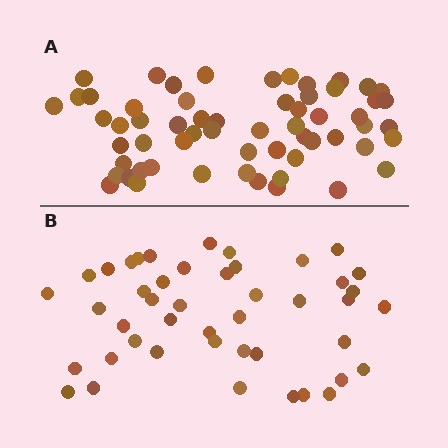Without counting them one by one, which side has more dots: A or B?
Region A (the top region) has more dots.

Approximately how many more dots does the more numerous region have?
Region A has approximately 15 more dots than region B.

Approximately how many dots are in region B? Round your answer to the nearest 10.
About 40 dots. (The exact count is 45, which rounds to 40.)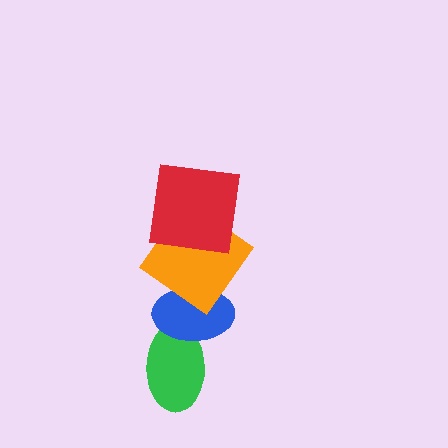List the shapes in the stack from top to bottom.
From top to bottom: the red square, the orange diamond, the blue ellipse, the green ellipse.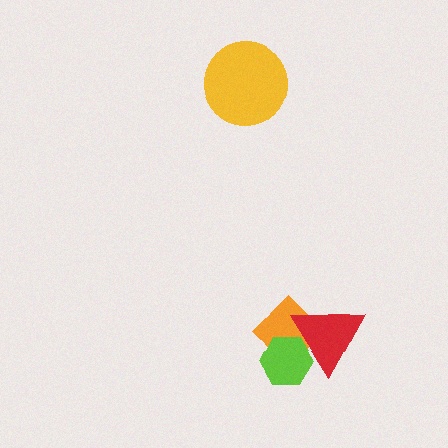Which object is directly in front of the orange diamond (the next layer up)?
The lime hexagon is directly in front of the orange diamond.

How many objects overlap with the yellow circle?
0 objects overlap with the yellow circle.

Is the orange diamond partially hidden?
Yes, it is partially covered by another shape.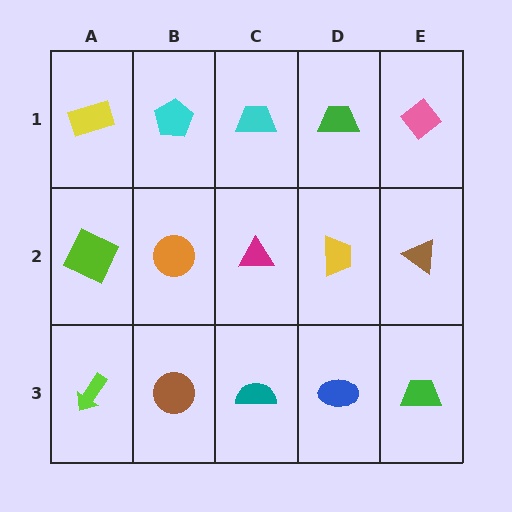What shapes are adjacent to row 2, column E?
A pink diamond (row 1, column E), a green trapezoid (row 3, column E), a yellow trapezoid (row 2, column D).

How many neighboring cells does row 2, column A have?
3.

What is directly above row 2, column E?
A pink diamond.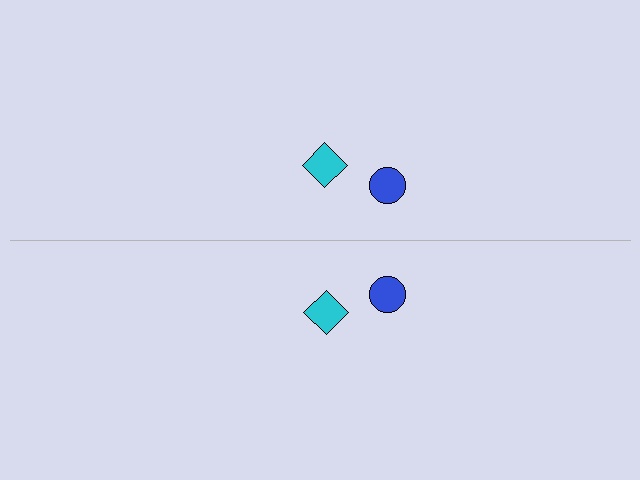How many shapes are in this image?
There are 4 shapes in this image.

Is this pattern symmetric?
Yes, this pattern has bilateral (reflection) symmetry.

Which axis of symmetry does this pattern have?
The pattern has a horizontal axis of symmetry running through the center of the image.